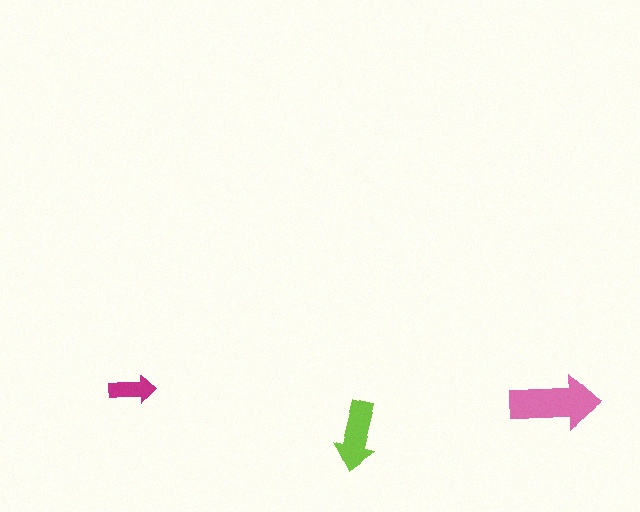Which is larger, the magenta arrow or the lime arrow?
The lime one.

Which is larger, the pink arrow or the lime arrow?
The pink one.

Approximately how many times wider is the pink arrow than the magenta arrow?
About 2 times wider.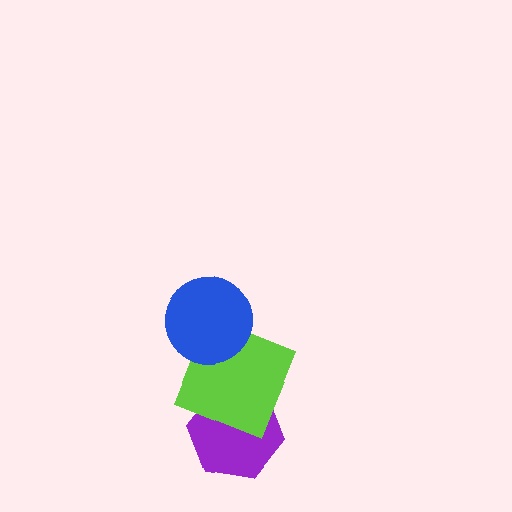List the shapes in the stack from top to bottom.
From top to bottom: the blue circle, the lime square, the purple hexagon.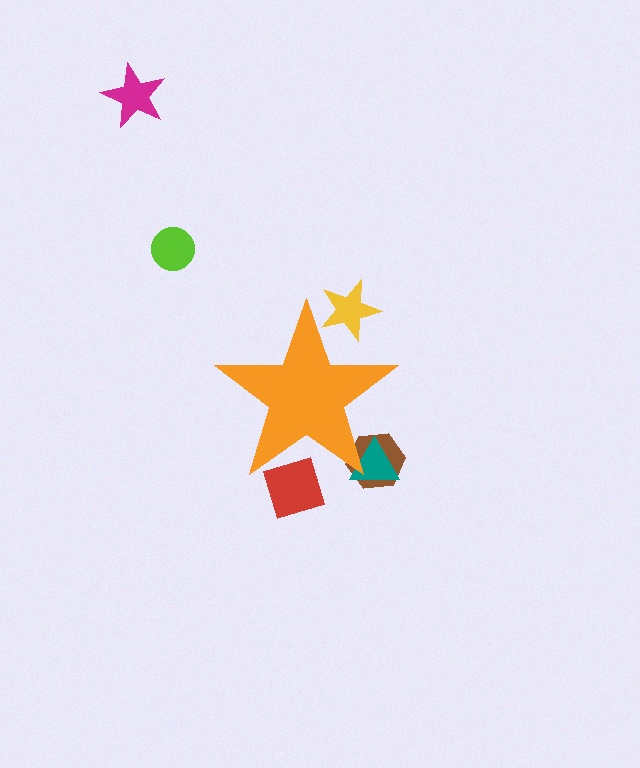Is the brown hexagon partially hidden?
Yes, the brown hexagon is partially hidden behind the orange star.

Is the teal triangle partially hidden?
Yes, the teal triangle is partially hidden behind the orange star.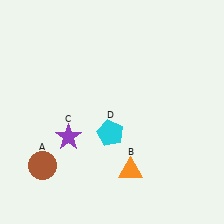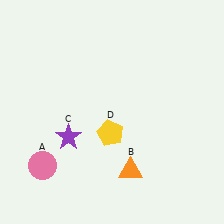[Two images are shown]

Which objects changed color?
A changed from brown to pink. D changed from cyan to yellow.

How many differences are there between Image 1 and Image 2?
There are 2 differences between the two images.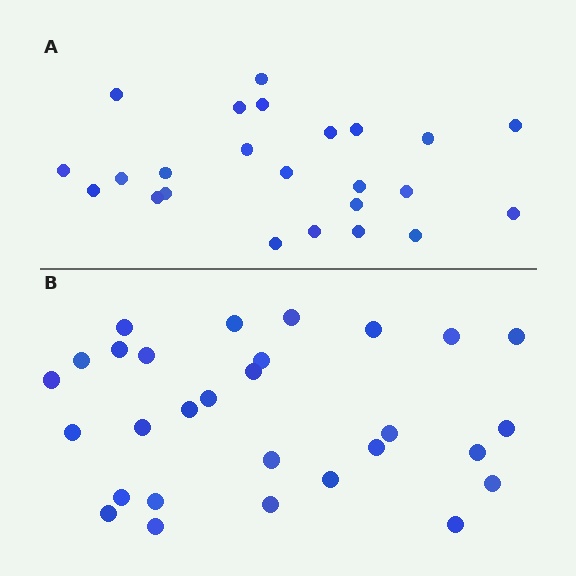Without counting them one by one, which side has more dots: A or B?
Region B (the bottom region) has more dots.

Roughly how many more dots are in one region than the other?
Region B has about 5 more dots than region A.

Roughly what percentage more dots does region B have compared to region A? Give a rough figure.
About 20% more.